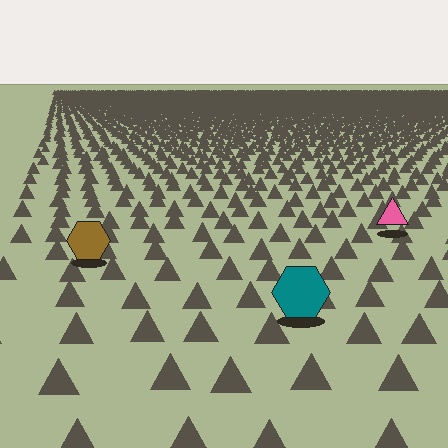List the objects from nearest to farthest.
From nearest to farthest: the teal hexagon, the brown hexagon, the pink triangle.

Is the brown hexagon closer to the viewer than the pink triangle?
Yes. The brown hexagon is closer — you can tell from the texture gradient: the ground texture is coarser near it.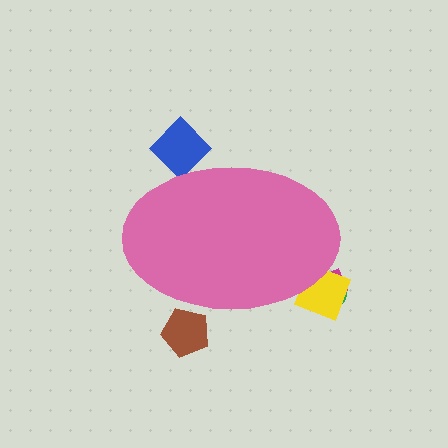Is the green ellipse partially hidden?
Yes, the green ellipse is partially hidden behind the pink ellipse.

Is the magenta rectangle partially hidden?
Yes, the magenta rectangle is partially hidden behind the pink ellipse.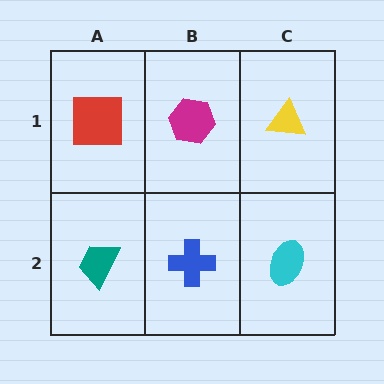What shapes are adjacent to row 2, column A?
A red square (row 1, column A), a blue cross (row 2, column B).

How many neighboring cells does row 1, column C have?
2.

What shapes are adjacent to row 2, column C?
A yellow triangle (row 1, column C), a blue cross (row 2, column B).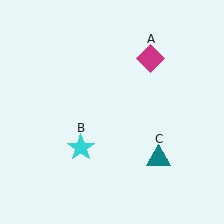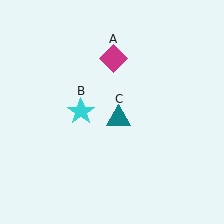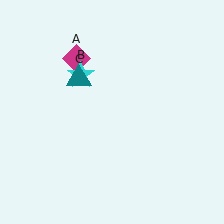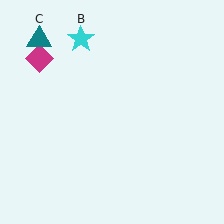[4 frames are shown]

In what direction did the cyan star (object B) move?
The cyan star (object B) moved up.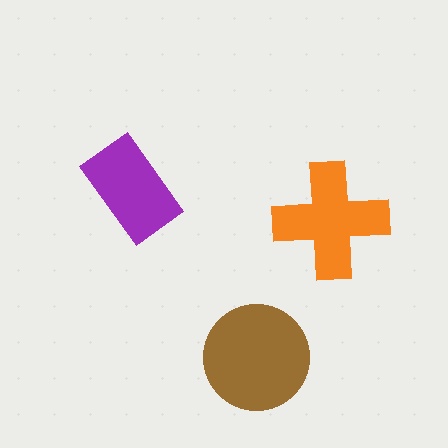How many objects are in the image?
There are 3 objects in the image.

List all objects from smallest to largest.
The purple rectangle, the orange cross, the brown circle.